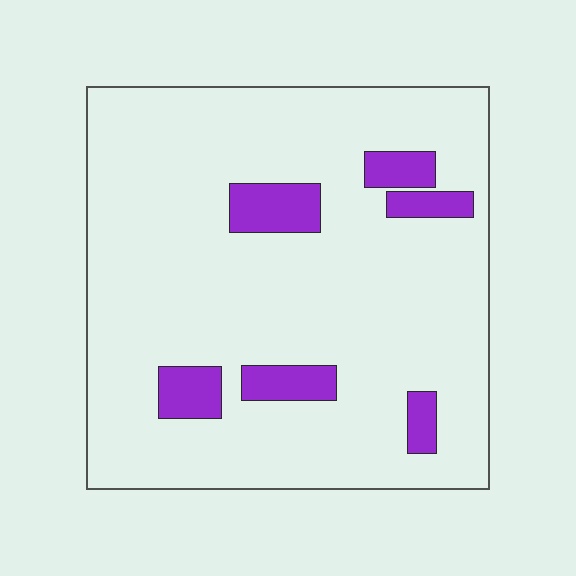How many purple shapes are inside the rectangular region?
6.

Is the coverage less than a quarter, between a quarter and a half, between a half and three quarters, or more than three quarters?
Less than a quarter.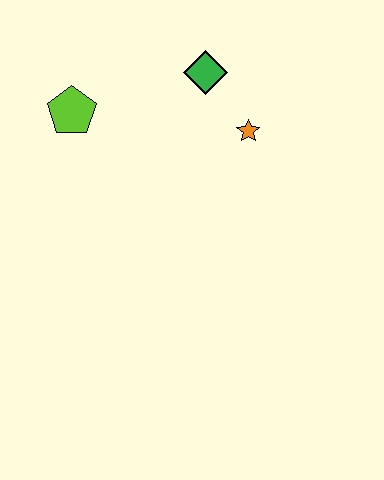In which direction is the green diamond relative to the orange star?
The green diamond is above the orange star.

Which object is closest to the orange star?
The green diamond is closest to the orange star.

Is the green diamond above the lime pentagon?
Yes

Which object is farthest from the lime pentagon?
The orange star is farthest from the lime pentagon.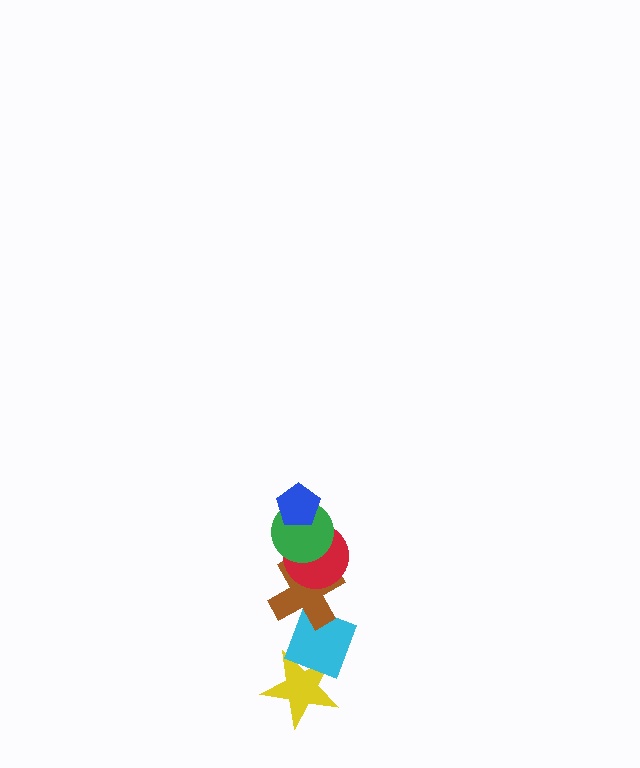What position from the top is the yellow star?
The yellow star is 6th from the top.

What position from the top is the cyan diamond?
The cyan diamond is 5th from the top.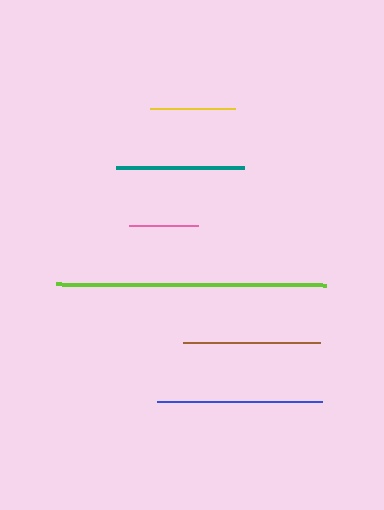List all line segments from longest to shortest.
From longest to shortest: lime, blue, brown, teal, yellow, pink.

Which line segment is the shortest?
The pink line is the shortest at approximately 69 pixels.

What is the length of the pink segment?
The pink segment is approximately 69 pixels long.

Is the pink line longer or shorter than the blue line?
The blue line is longer than the pink line.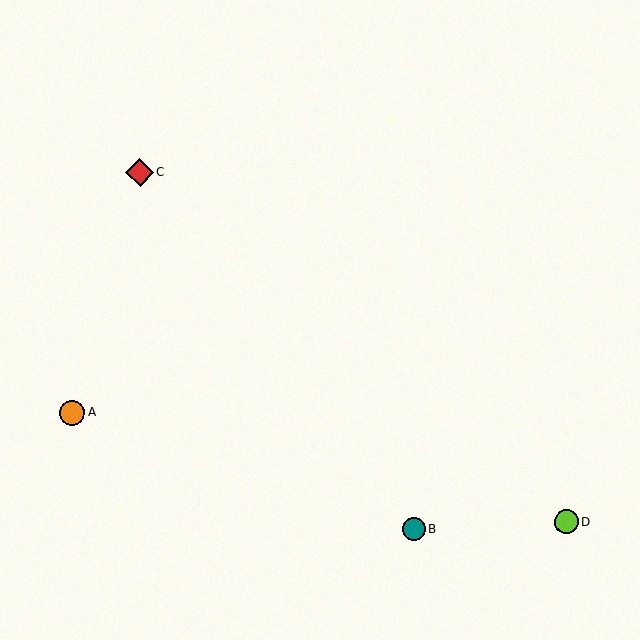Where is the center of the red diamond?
The center of the red diamond is at (140, 172).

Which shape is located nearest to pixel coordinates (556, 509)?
The lime circle (labeled D) at (567, 522) is nearest to that location.